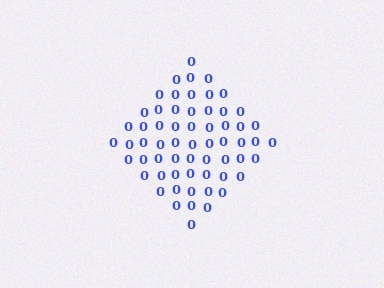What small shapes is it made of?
It is made of small digit 0's.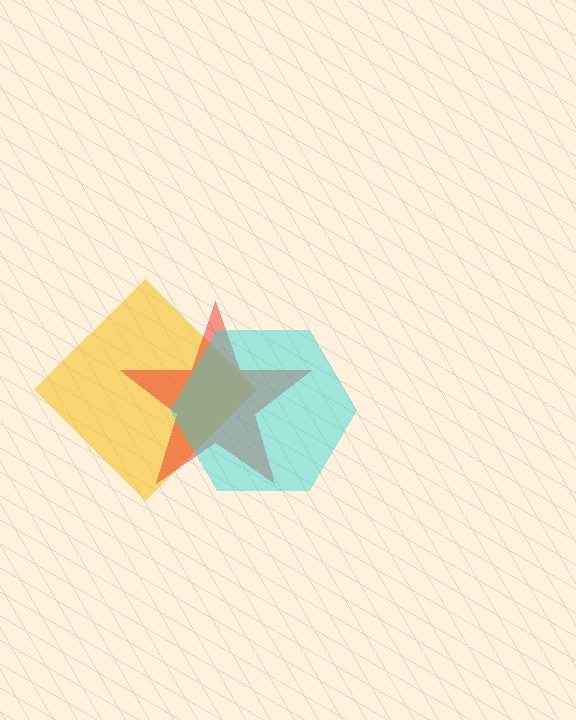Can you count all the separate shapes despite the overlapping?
Yes, there are 3 separate shapes.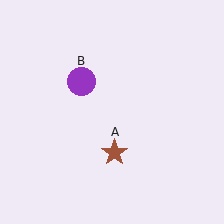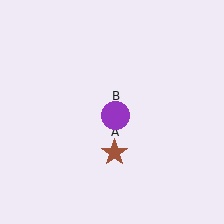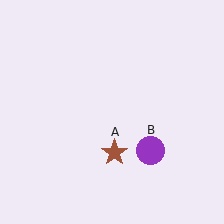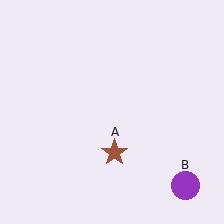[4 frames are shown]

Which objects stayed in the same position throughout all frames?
Brown star (object A) remained stationary.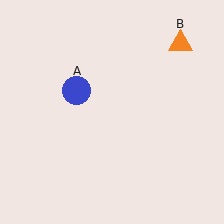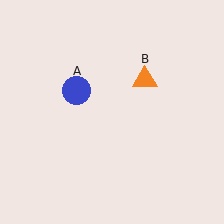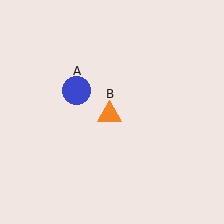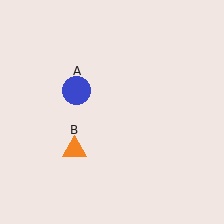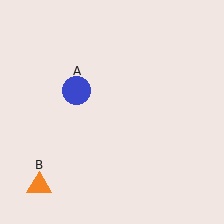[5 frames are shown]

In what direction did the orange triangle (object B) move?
The orange triangle (object B) moved down and to the left.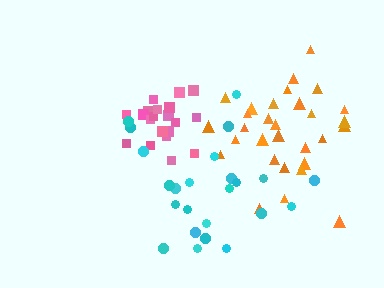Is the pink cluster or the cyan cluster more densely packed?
Pink.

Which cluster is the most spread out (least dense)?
Cyan.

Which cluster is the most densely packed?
Pink.